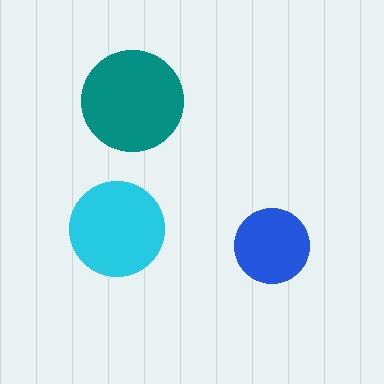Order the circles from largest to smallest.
the teal one, the cyan one, the blue one.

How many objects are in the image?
There are 3 objects in the image.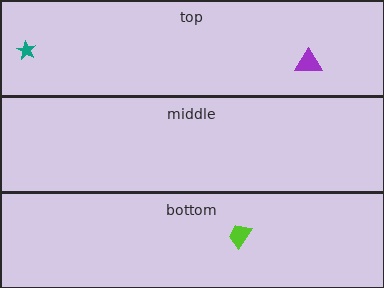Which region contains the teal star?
The top region.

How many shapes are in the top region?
2.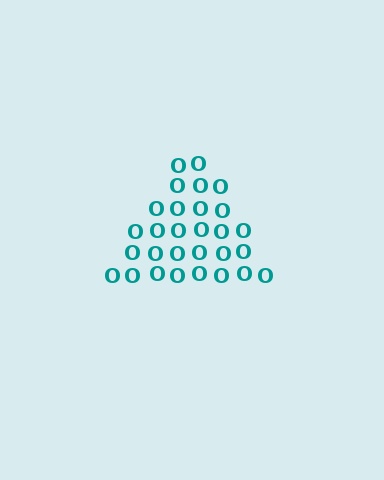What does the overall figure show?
The overall figure shows a triangle.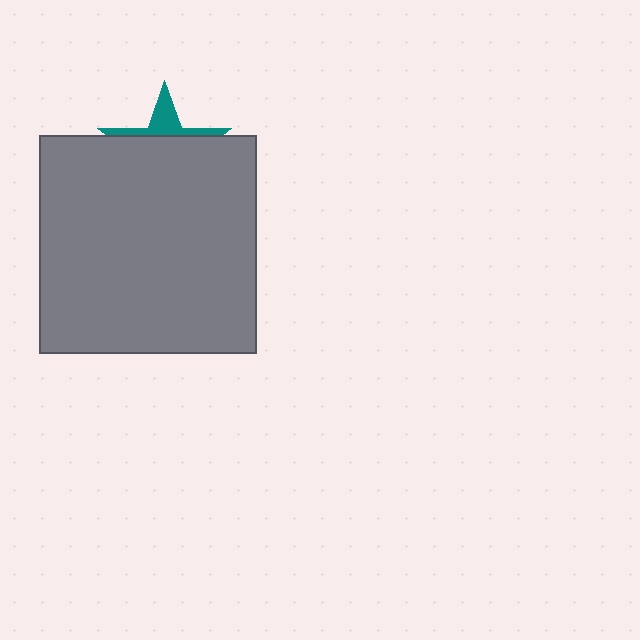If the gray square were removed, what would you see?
You would see the complete teal star.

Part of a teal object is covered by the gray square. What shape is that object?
It is a star.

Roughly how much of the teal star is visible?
A small part of it is visible (roughly 31%).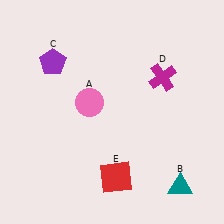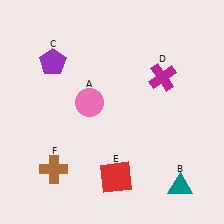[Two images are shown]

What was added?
A brown cross (F) was added in Image 2.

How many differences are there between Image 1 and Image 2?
There is 1 difference between the two images.